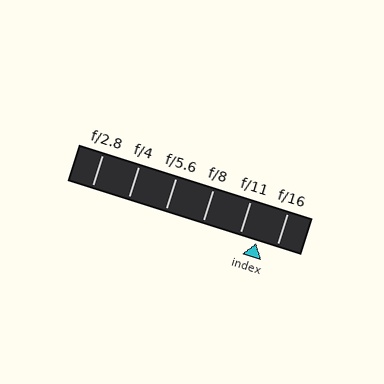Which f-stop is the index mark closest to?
The index mark is closest to f/11.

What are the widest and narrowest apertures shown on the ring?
The widest aperture shown is f/2.8 and the narrowest is f/16.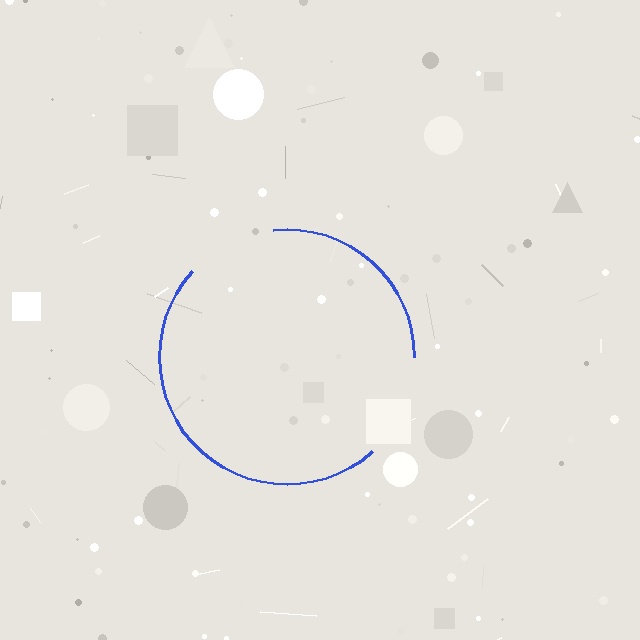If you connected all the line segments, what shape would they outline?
They would outline a circle.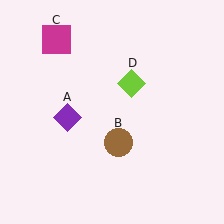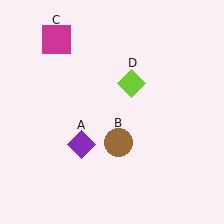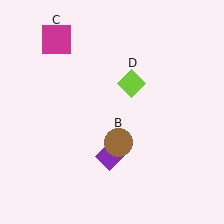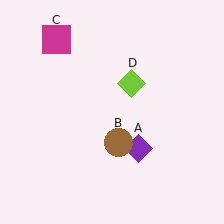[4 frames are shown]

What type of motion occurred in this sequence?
The purple diamond (object A) rotated counterclockwise around the center of the scene.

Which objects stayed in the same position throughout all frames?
Brown circle (object B) and magenta square (object C) and lime diamond (object D) remained stationary.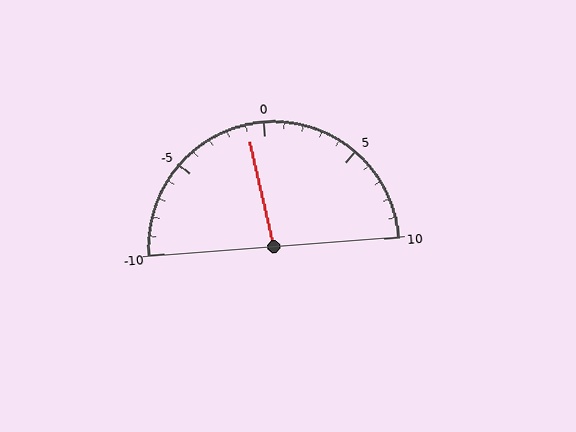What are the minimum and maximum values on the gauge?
The gauge ranges from -10 to 10.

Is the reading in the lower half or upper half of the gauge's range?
The reading is in the lower half of the range (-10 to 10).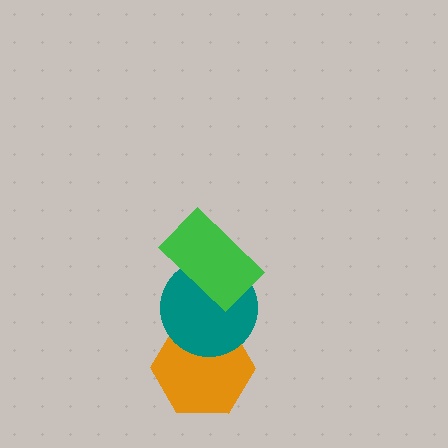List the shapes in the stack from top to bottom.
From top to bottom: the green rectangle, the teal circle, the orange hexagon.